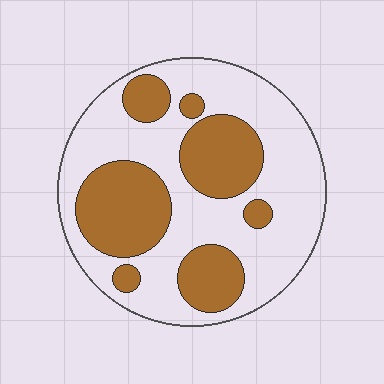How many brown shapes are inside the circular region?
7.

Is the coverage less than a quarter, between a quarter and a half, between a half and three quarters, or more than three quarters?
Between a quarter and a half.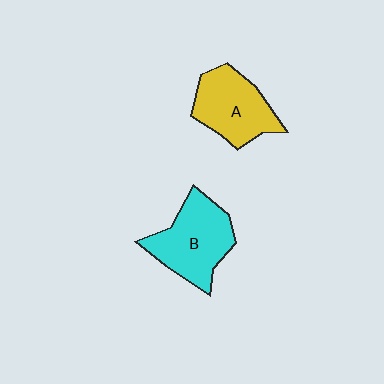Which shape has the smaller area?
Shape A (yellow).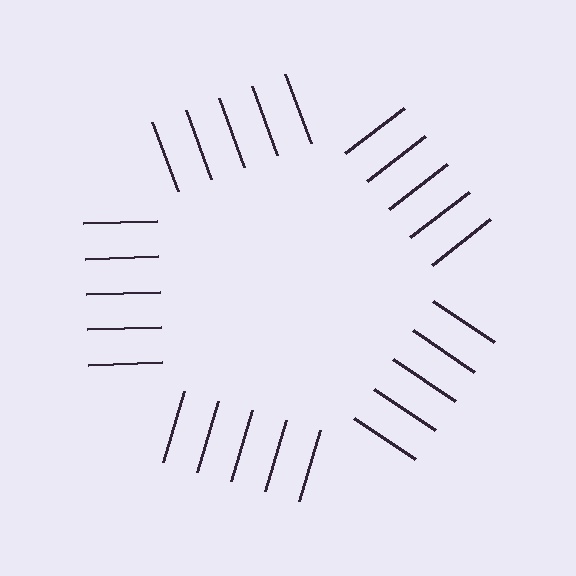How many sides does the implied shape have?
5 sides — the line-ends trace a pentagon.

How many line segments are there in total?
25 — 5 along each of the 5 edges.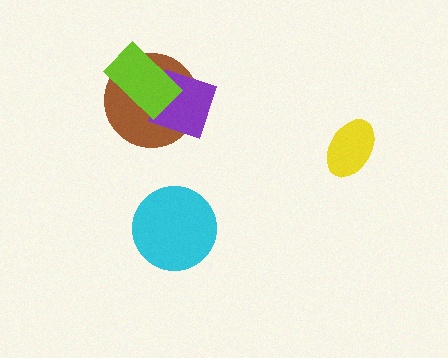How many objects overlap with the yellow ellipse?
0 objects overlap with the yellow ellipse.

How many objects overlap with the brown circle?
2 objects overlap with the brown circle.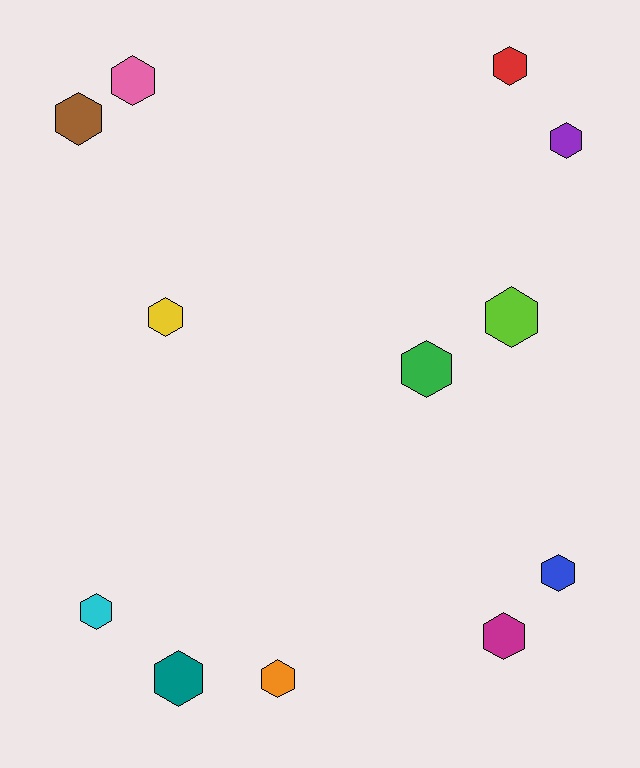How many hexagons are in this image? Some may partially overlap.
There are 12 hexagons.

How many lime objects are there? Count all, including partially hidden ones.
There is 1 lime object.